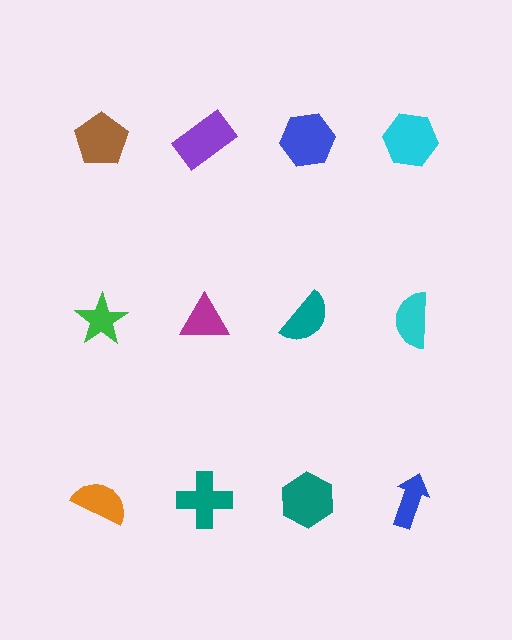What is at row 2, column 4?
A cyan semicircle.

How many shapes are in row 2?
4 shapes.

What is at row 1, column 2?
A purple rectangle.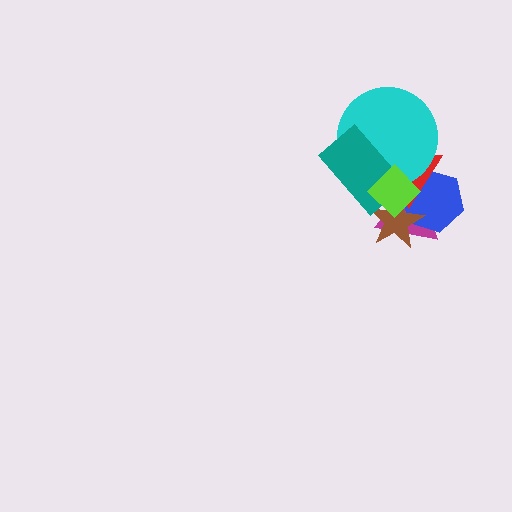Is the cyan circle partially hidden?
Yes, it is partially covered by another shape.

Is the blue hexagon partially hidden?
Yes, it is partially covered by another shape.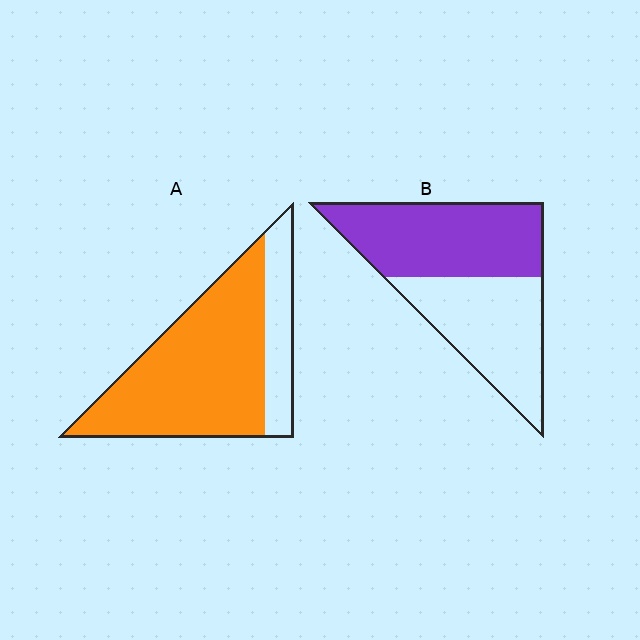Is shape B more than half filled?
Roughly half.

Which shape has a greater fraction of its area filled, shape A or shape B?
Shape A.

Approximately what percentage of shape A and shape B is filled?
A is approximately 75% and B is approximately 55%.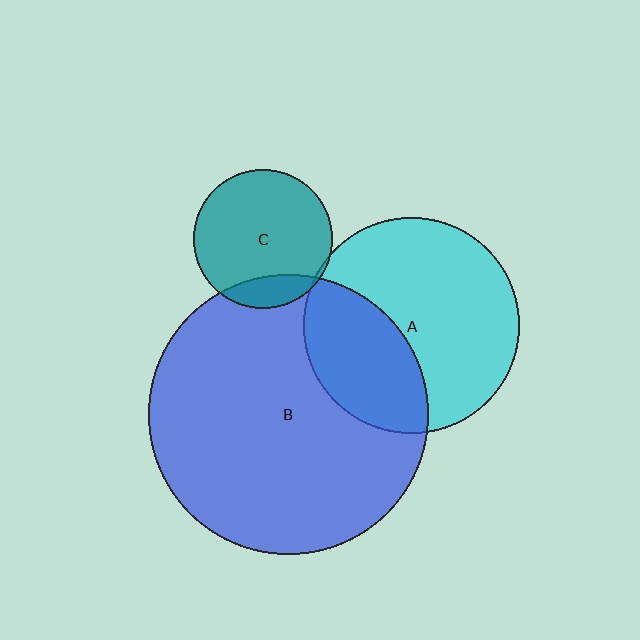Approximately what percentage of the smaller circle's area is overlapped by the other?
Approximately 15%.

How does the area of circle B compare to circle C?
Approximately 4.1 times.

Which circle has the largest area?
Circle B (blue).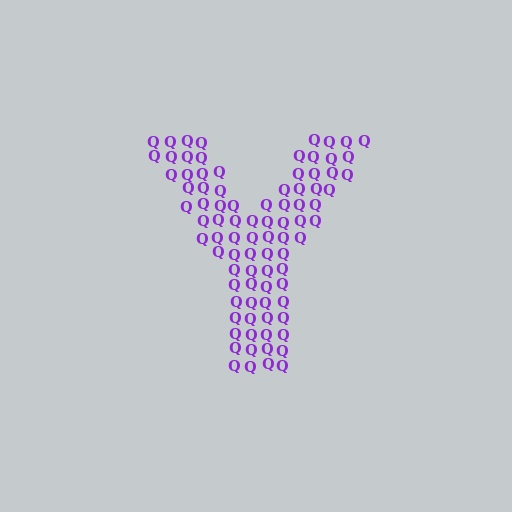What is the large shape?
The large shape is the letter Y.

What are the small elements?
The small elements are letter Q's.